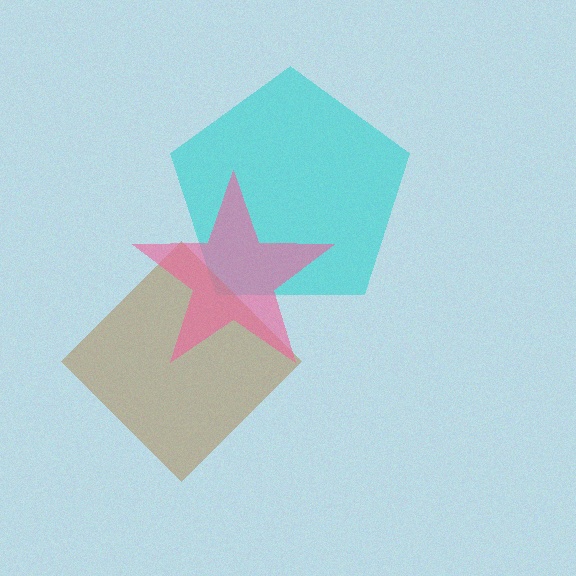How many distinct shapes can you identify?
There are 3 distinct shapes: a cyan pentagon, a brown diamond, a pink star.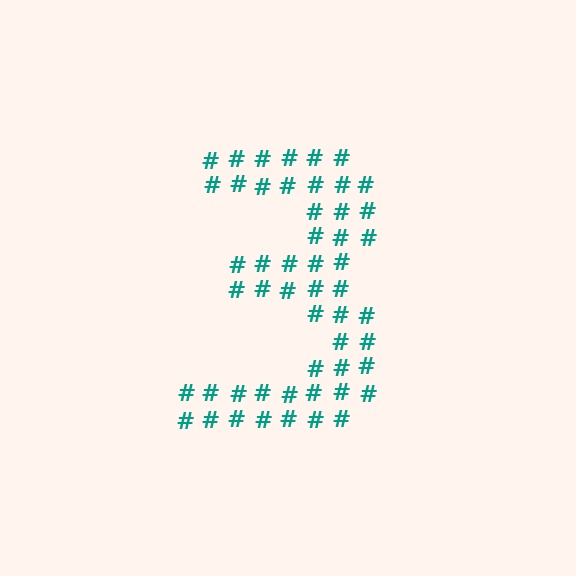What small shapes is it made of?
It is made of small hash symbols.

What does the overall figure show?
The overall figure shows the digit 3.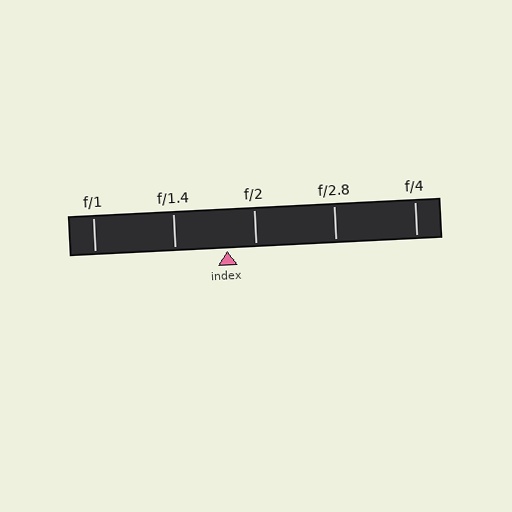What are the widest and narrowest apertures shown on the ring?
The widest aperture shown is f/1 and the narrowest is f/4.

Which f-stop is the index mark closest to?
The index mark is closest to f/2.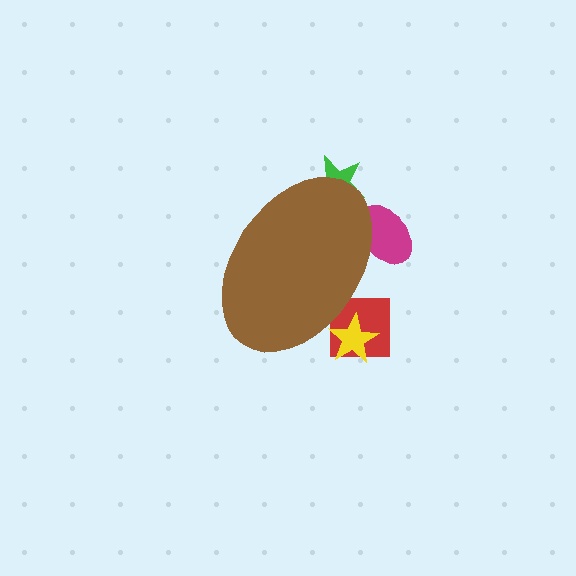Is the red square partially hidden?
Yes, the red square is partially hidden behind the brown ellipse.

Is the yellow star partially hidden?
Yes, the yellow star is partially hidden behind the brown ellipse.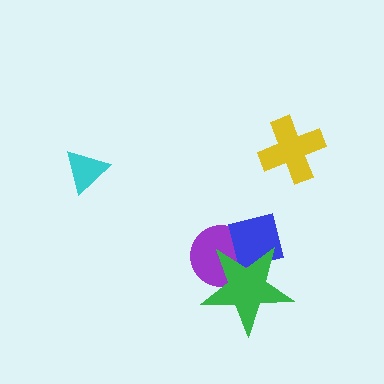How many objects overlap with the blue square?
2 objects overlap with the blue square.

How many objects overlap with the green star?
2 objects overlap with the green star.